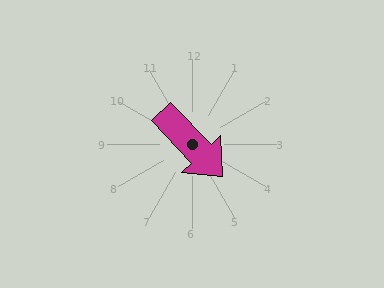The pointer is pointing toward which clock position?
Roughly 5 o'clock.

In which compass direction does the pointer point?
Southeast.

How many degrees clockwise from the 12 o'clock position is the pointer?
Approximately 137 degrees.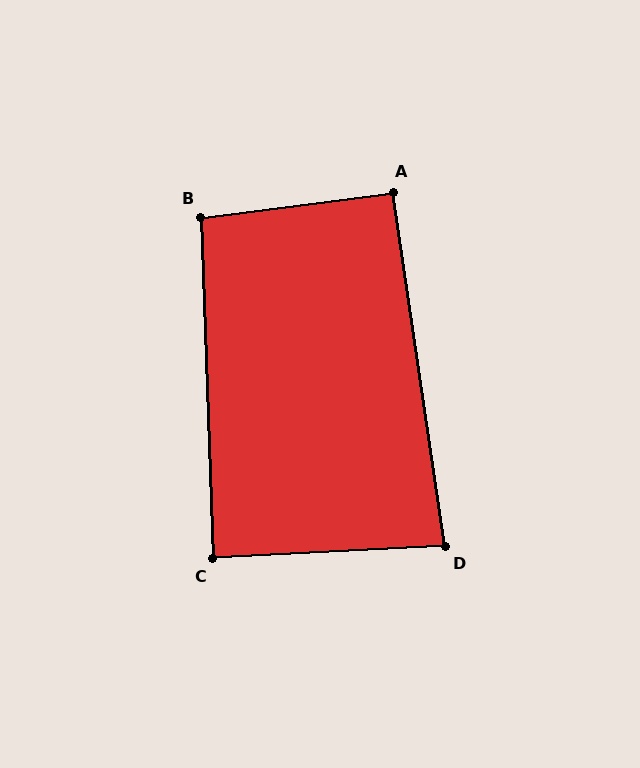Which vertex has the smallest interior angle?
D, at approximately 85 degrees.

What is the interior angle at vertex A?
Approximately 91 degrees (approximately right).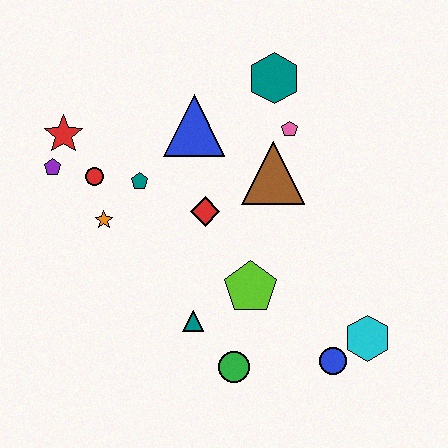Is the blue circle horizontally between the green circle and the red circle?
No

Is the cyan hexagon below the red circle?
Yes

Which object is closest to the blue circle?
The cyan hexagon is closest to the blue circle.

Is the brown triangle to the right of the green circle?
Yes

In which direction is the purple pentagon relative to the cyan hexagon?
The purple pentagon is to the left of the cyan hexagon.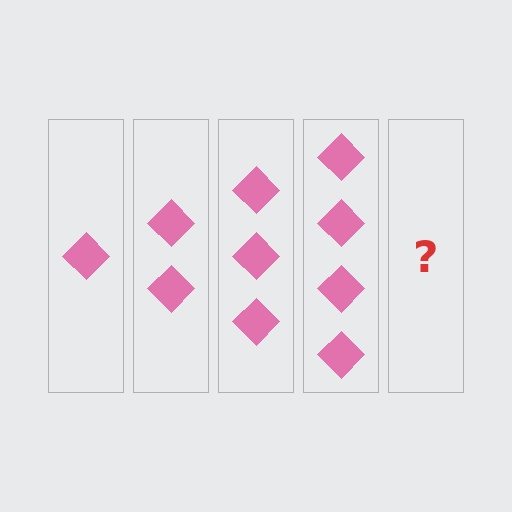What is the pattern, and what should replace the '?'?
The pattern is that each step adds one more diamond. The '?' should be 5 diamonds.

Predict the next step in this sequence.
The next step is 5 diamonds.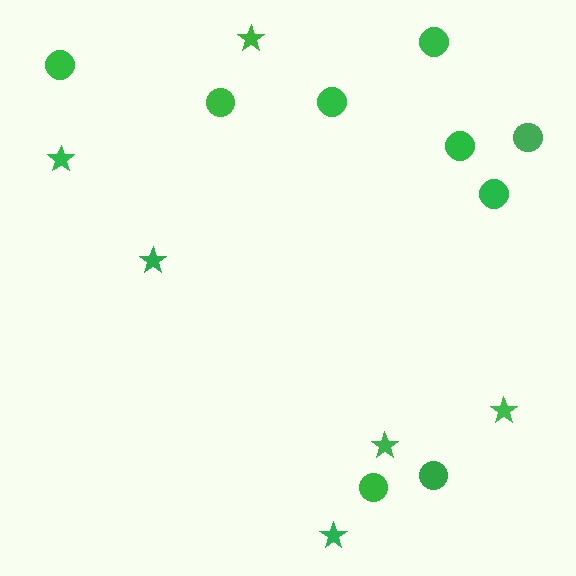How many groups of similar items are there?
There are 2 groups: one group of stars (6) and one group of circles (9).